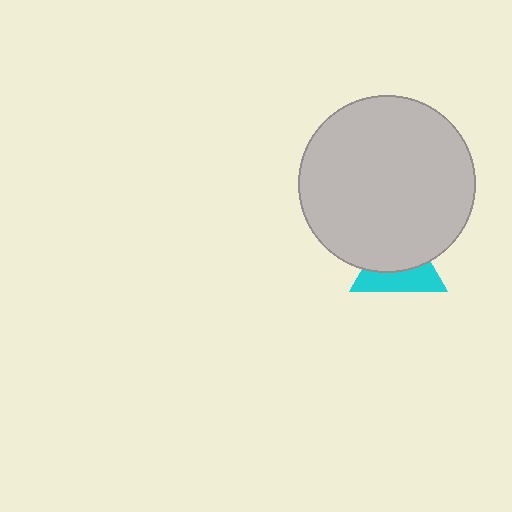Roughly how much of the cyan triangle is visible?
A small part of it is visible (roughly 44%).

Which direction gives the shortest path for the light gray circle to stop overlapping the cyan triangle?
Moving up gives the shortest separation.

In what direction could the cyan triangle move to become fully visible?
The cyan triangle could move down. That would shift it out from behind the light gray circle entirely.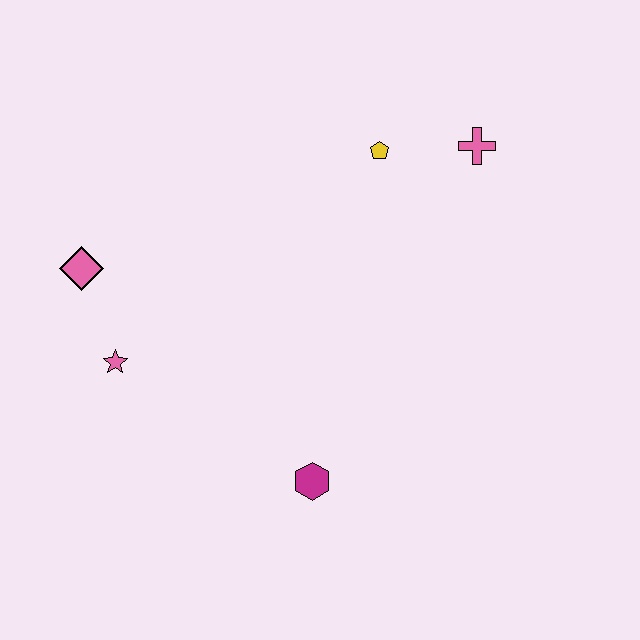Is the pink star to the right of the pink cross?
No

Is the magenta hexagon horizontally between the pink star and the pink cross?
Yes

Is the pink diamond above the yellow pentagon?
No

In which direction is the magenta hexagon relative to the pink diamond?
The magenta hexagon is to the right of the pink diamond.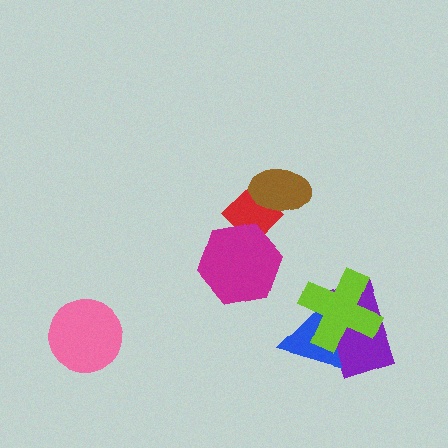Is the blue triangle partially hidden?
Yes, it is partially covered by another shape.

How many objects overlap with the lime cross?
2 objects overlap with the lime cross.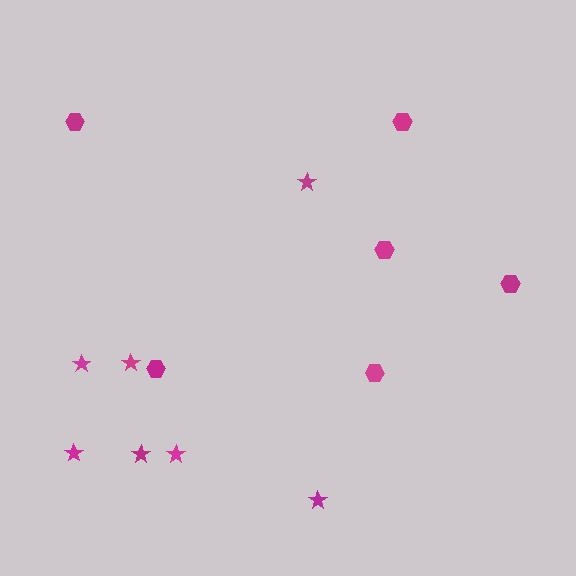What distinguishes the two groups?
There are 2 groups: one group of stars (7) and one group of hexagons (6).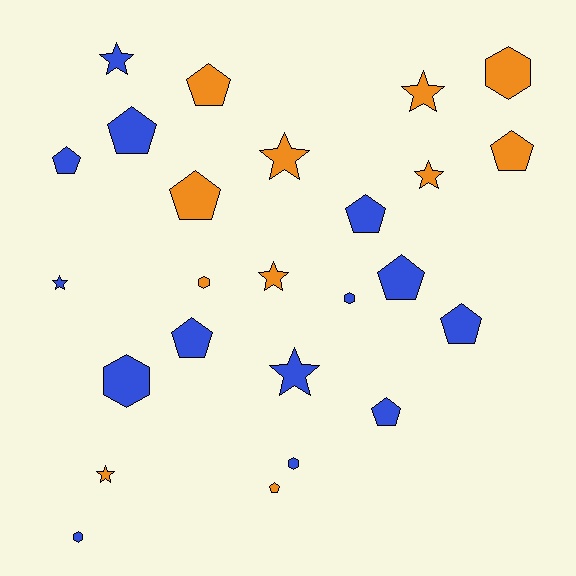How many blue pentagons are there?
There are 7 blue pentagons.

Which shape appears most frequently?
Pentagon, with 11 objects.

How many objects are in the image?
There are 25 objects.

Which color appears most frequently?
Blue, with 14 objects.